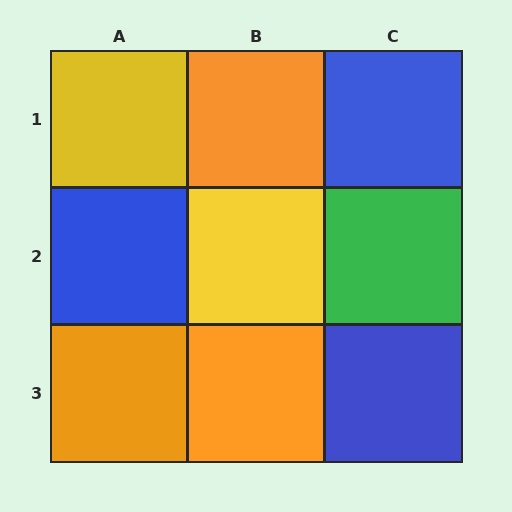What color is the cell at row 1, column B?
Orange.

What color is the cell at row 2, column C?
Green.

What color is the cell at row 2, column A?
Blue.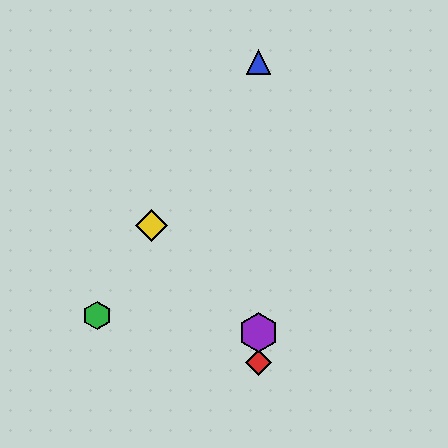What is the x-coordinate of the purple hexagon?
The purple hexagon is at x≈258.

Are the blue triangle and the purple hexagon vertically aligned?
Yes, both are at x≈258.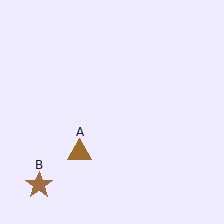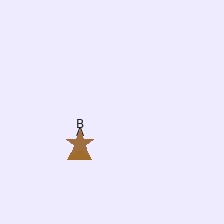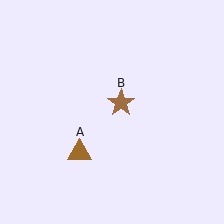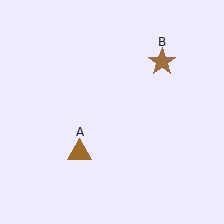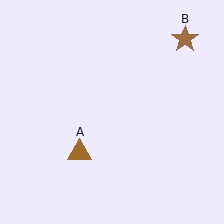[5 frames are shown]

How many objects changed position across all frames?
1 object changed position: brown star (object B).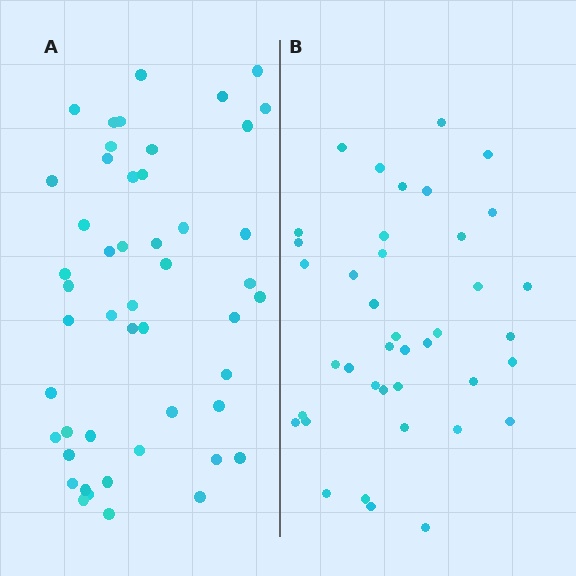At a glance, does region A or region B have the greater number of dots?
Region A (the left region) has more dots.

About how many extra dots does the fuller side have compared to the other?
Region A has roughly 8 or so more dots than region B.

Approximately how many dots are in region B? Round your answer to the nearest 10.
About 40 dots.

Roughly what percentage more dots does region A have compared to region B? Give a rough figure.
About 20% more.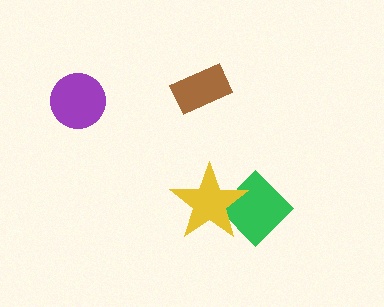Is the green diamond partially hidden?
Yes, it is partially covered by another shape.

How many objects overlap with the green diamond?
1 object overlaps with the green diamond.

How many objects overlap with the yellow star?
1 object overlaps with the yellow star.